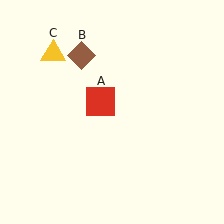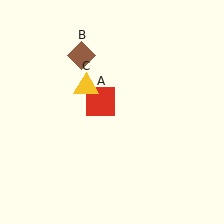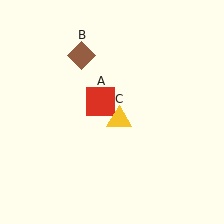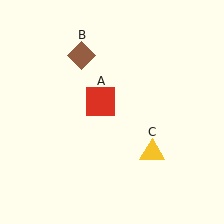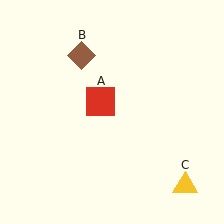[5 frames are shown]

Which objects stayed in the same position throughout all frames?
Red square (object A) and brown diamond (object B) remained stationary.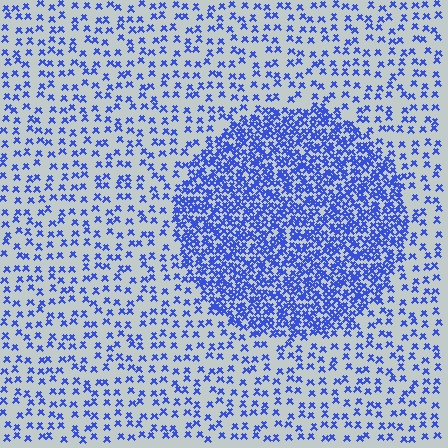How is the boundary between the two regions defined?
The boundary is defined by a change in element density (approximately 2.9x ratio). All elements are the same color, size, and shape.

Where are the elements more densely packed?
The elements are more densely packed inside the circle boundary.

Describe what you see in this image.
The image contains small blue elements arranged at two different densities. A circle-shaped region is visible where the elements are more densely packed than the surrounding area.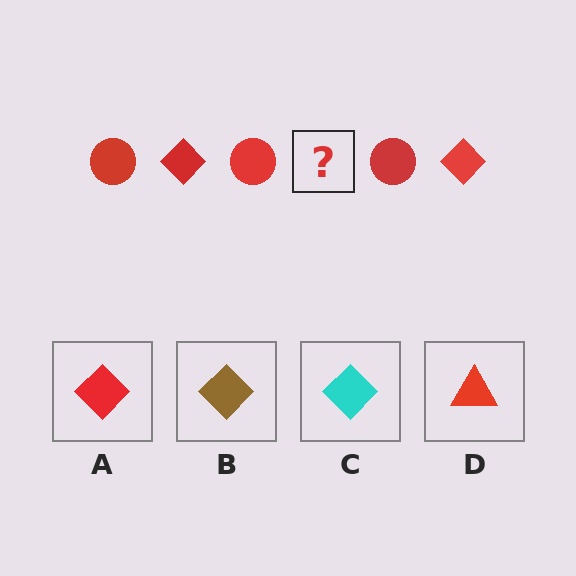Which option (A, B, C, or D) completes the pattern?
A.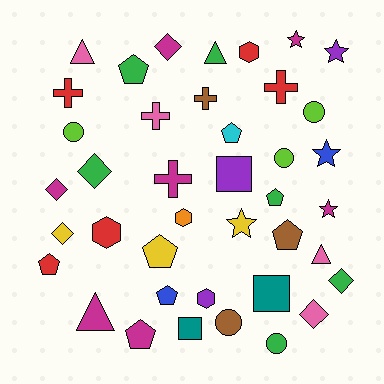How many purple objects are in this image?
There are 3 purple objects.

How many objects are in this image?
There are 40 objects.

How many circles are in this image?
There are 5 circles.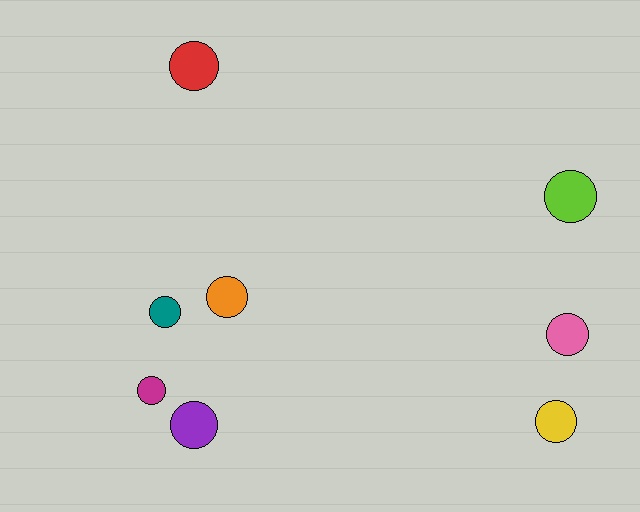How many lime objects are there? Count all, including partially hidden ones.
There is 1 lime object.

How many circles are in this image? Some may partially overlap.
There are 8 circles.